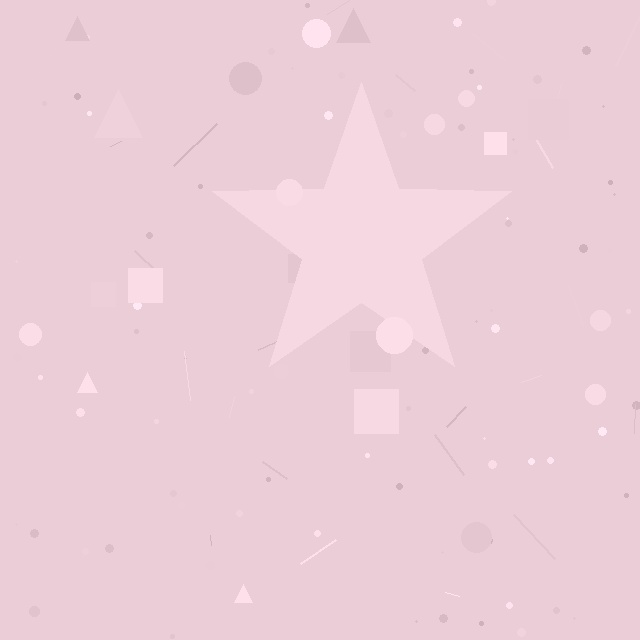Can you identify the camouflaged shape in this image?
The camouflaged shape is a star.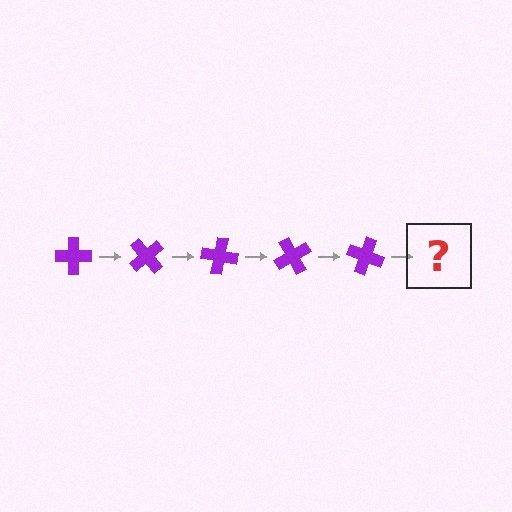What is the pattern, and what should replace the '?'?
The pattern is that the cross rotates 50 degrees each step. The '?' should be a purple cross rotated 250 degrees.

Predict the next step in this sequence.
The next step is a purple cross rotated 250 degrees.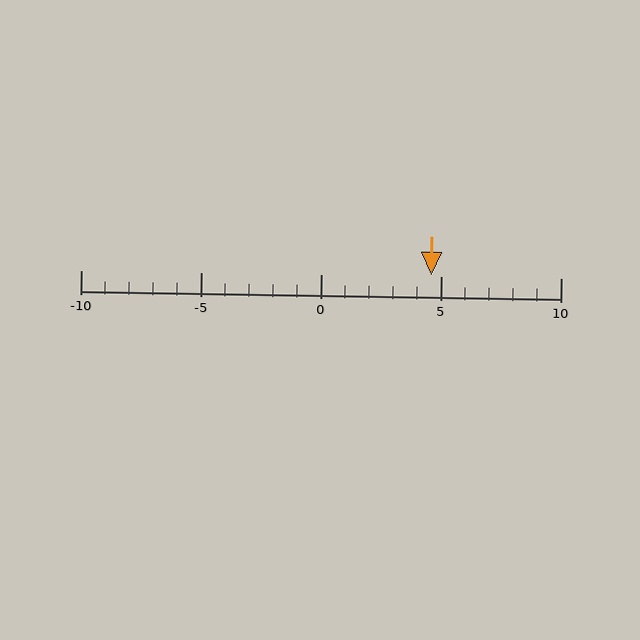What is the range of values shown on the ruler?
The ruler shows values from -10 to 10.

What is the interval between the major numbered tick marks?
The major tick marks are spaced 5 units apart.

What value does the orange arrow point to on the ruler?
The orange arrow points to approximately 5.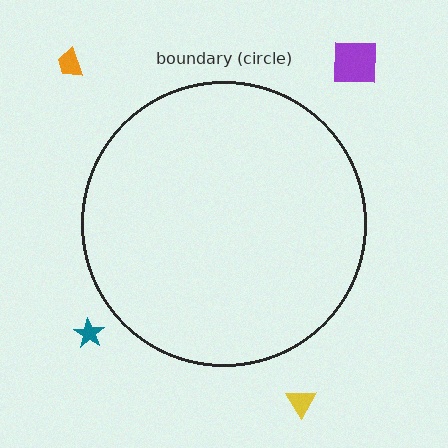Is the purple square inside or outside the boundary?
Outside.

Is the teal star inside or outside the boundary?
Outside.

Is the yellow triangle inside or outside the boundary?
Outside.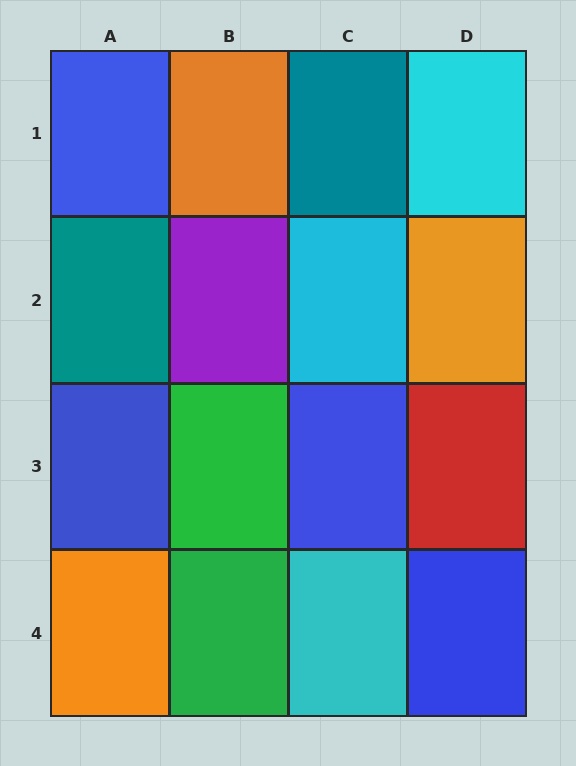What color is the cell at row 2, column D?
Orange.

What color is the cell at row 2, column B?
Purple.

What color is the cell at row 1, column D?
Cyan.